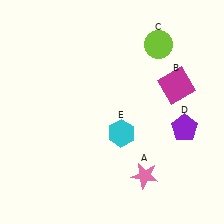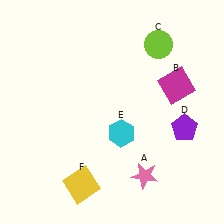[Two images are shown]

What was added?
A yellow square (F) was added in Image 2.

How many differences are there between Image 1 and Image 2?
There is 1 difference between the two images.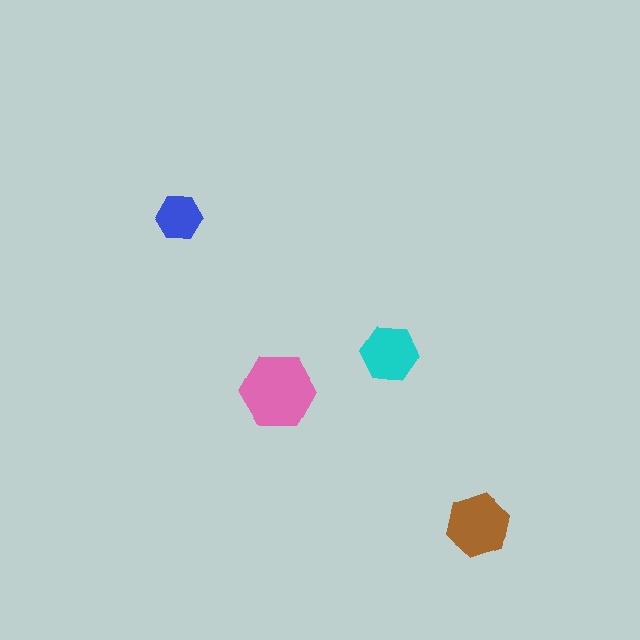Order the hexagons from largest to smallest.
the pink one, the brown one, the cyan one, the blue one.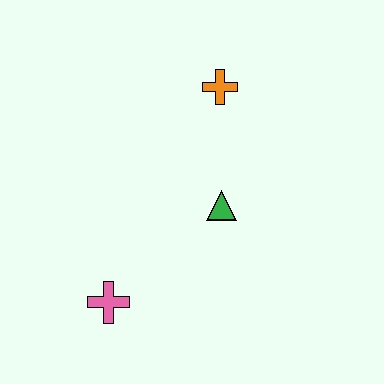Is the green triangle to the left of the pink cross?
No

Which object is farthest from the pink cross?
The orange cross is farthest from the pink cross.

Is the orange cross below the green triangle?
No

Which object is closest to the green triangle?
The orange cross is closest to the green triangle.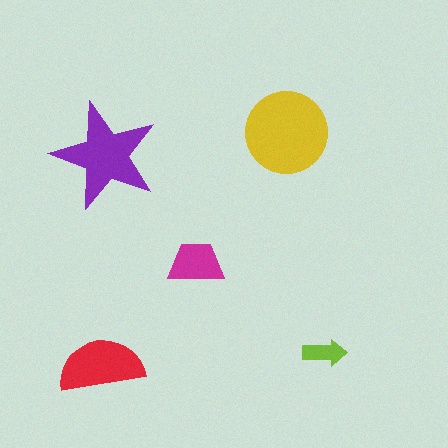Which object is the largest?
The yellow circle.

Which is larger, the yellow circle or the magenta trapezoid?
The yellow circle.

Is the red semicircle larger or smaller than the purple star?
Smaller.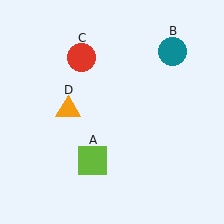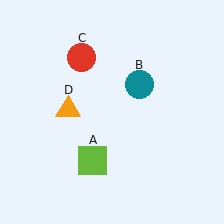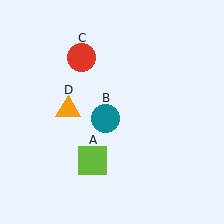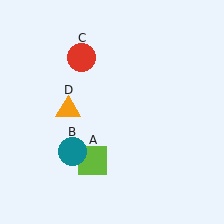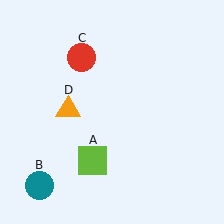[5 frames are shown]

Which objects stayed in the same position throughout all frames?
Lime square (object A) and red circle (object C) and orange triangle (object D) remained stationary.